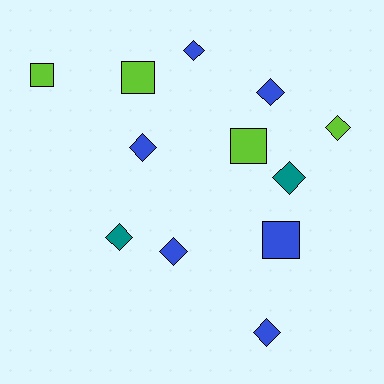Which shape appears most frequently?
Diamond, with 8 objects.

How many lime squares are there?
There are 3 lime squares.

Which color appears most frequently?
Blue, with 6 objects.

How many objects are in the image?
There are 12 objects.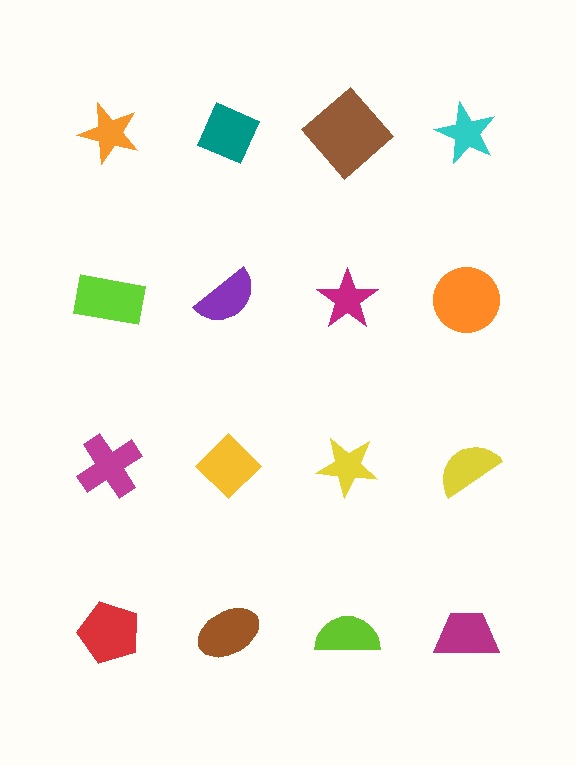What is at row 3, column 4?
A yellow semicircle.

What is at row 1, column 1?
An orange star.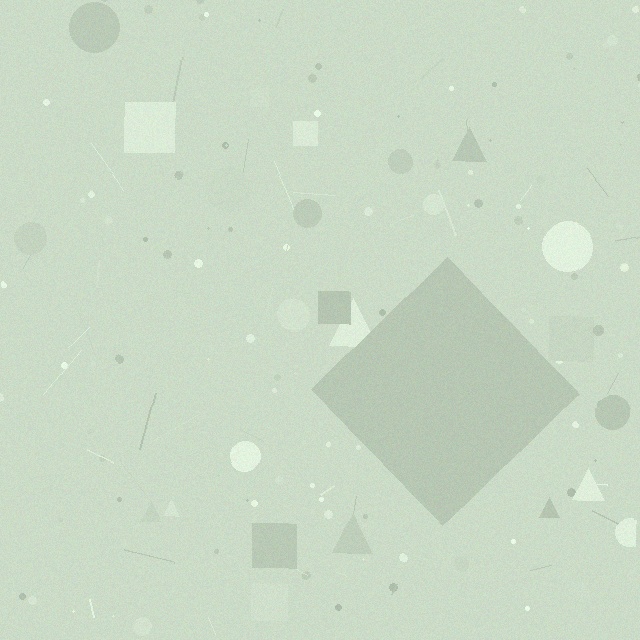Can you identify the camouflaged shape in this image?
The camouflaged shape is a diamond.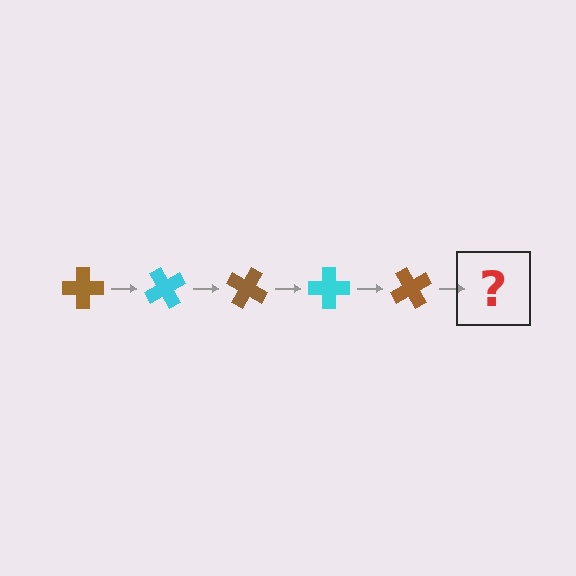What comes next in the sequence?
The next element should be a cyan cross, rotated 300 degrees from the start.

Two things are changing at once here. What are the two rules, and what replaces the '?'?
The two rules are that it rotates 60 degrees each step and the color cycles through brown and cyan. The '?' should be a cyan cross, rotated 300 degrees from the start.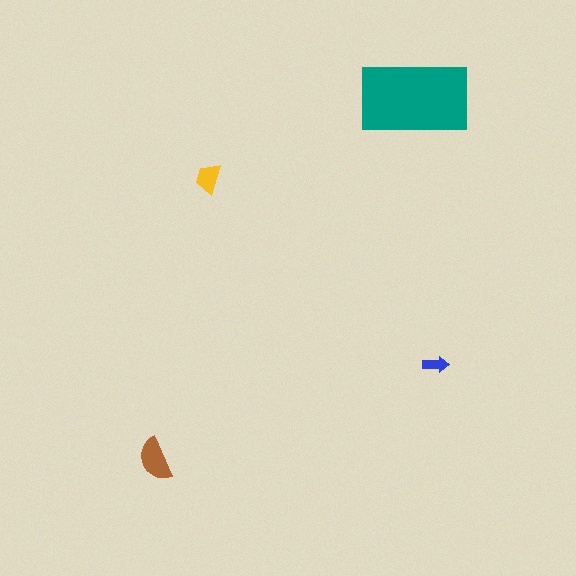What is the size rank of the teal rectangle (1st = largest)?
1st.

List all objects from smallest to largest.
The blue arrow, the yellow trapezoid, the brown semicircle, the teal rectangle.